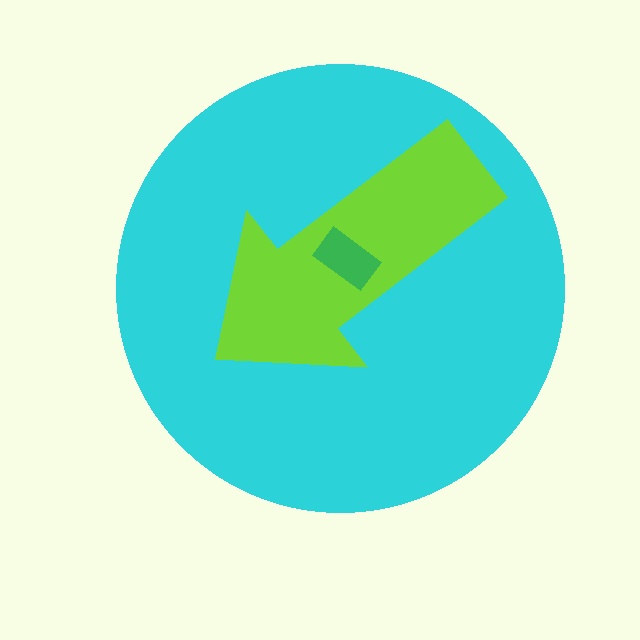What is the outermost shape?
The cyan circle.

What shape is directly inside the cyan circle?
The lime arrow.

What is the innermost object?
The green rectangle.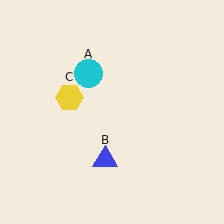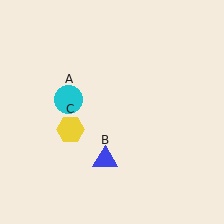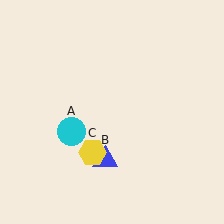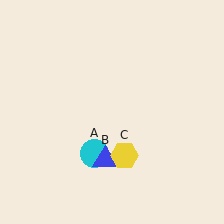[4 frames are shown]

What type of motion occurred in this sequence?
The cyan circle (object A), yellow hexagon (object C) rotated counterclockwise around the center of the scene.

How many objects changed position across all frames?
2 objects changed position: cyan circle (object A), yellow hexagon (object C).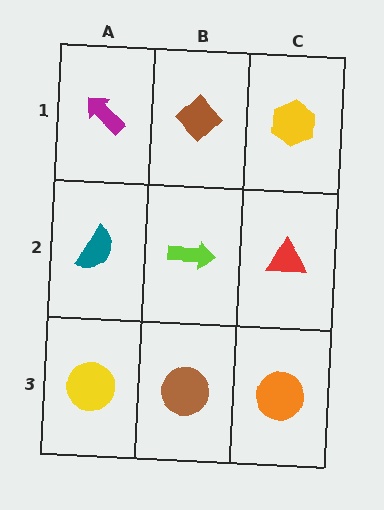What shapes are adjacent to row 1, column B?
A lime arrow (row 2, column B), a magenta arrow (row 1, column A), a yellow hexagon (row 1, column C).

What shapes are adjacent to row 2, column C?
A yellow hexagon (row 1, column C), an orange circle (row 3, column C), a lime arrow (row 2, column B).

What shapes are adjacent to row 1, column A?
A teal semicircle (row 2, column A), a brown diamond (row 1, column B).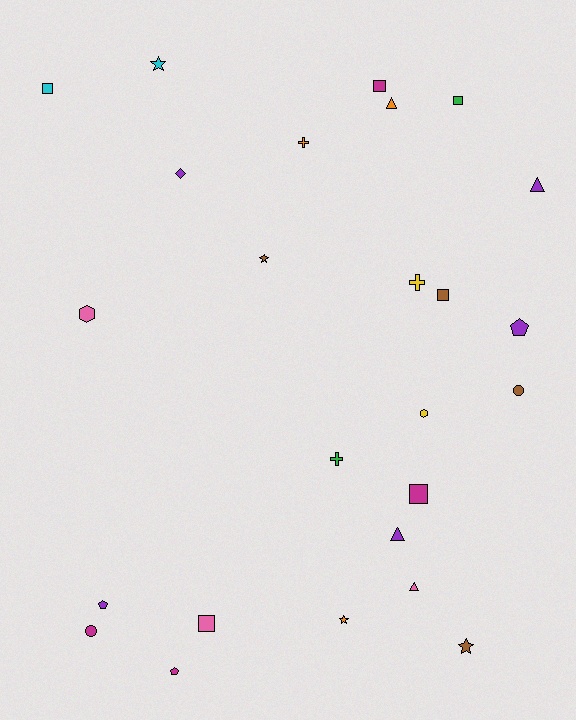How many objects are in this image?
There are 25 objects.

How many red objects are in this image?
There are no red objects.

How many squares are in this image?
There are 6 squares.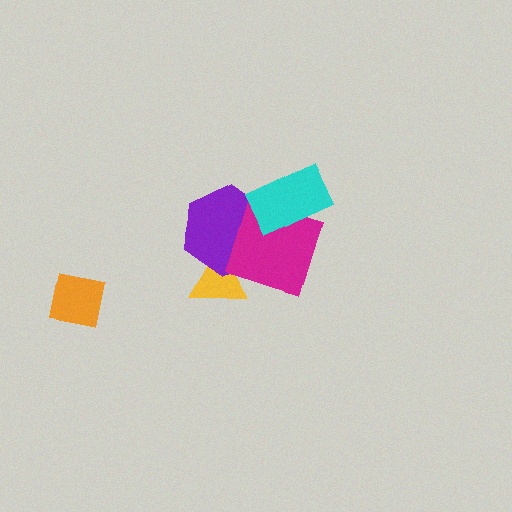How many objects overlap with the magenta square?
3 objects overlap with the magenta square.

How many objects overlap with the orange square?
0 objects overlap with the orange square.